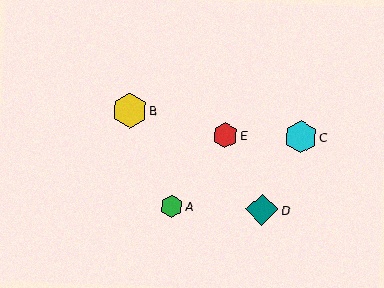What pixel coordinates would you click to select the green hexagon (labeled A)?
Click at (172, 207) to select the green hexagon A.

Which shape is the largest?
The yellow hexagon (labeled B) is the largest.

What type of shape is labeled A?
Shape A is a green hexagon.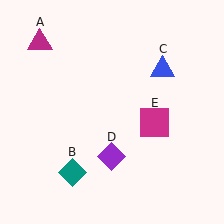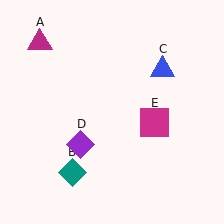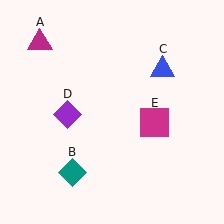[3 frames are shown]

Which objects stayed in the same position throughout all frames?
Magenta triangle (object A) and teal diamond (object B) and blue triangle (object C) and magenta square (object E) remained stationary.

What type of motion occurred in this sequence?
The purple diamond (object D) rotated clockwise around the center of the scene.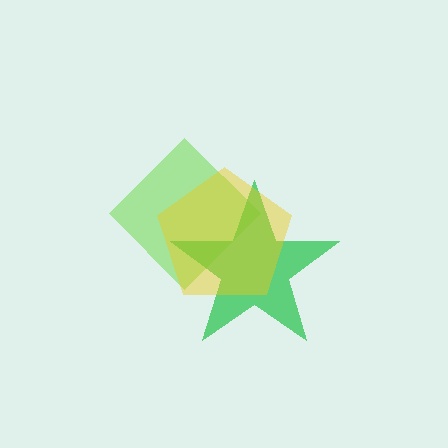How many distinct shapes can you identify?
There are 3 distinct shapes: a lime diamond, a green star, a yellow pentagon.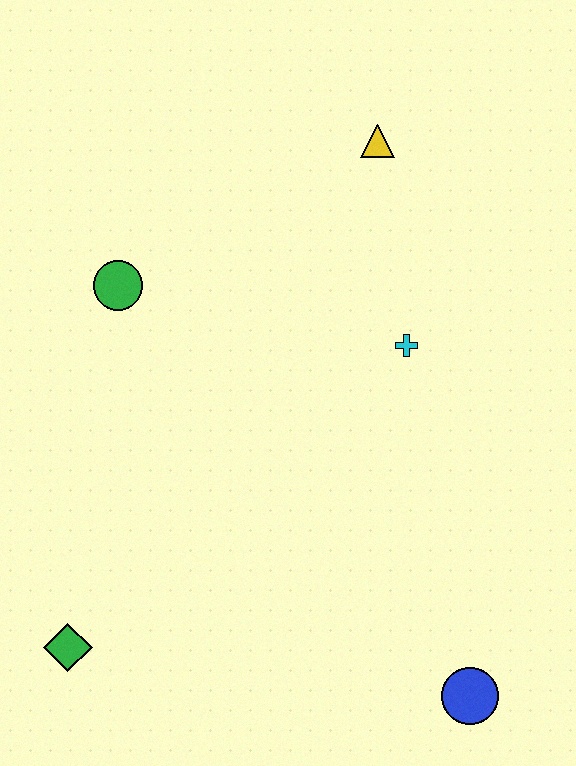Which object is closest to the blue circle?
The cyan cross is closest to the blue circle.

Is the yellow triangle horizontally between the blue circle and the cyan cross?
No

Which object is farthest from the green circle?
The blue circle is farthest from the green circle.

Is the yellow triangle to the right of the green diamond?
Yes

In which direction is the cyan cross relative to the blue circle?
The cyan cross is above the blue circle.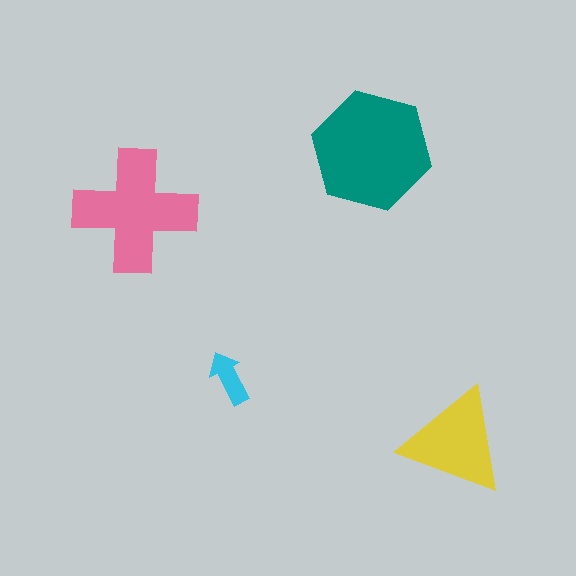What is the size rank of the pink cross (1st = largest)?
2nd.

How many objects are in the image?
There are 4 objects in the image.